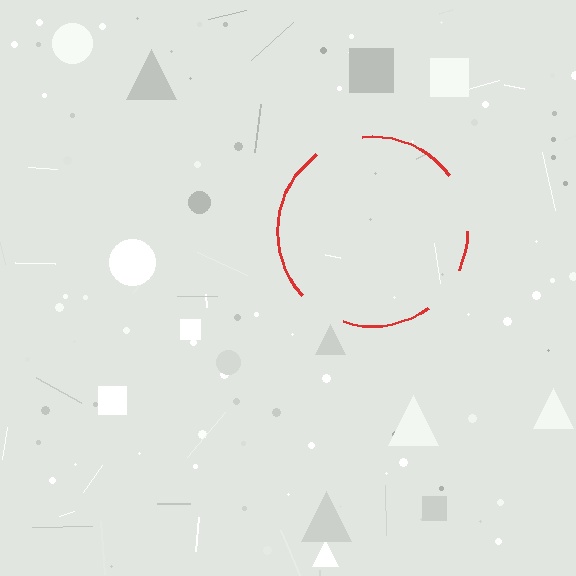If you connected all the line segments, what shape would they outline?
They would outline a circle.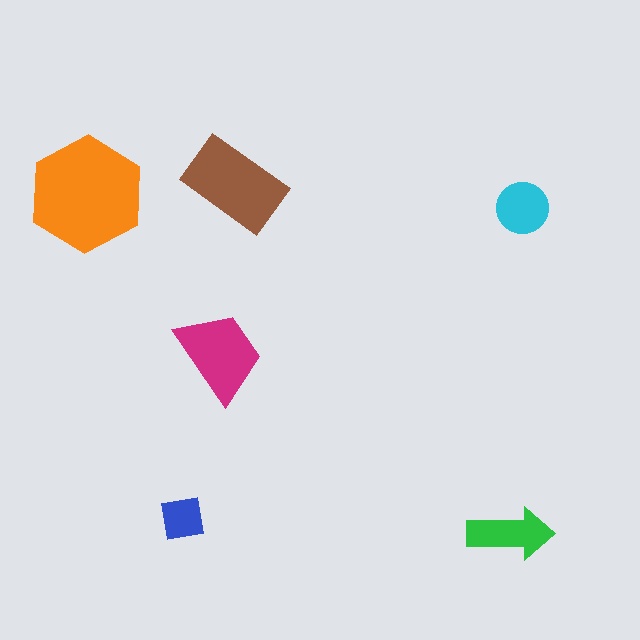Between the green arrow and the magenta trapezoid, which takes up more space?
The magenta trapezoid.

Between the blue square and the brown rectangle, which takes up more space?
The brown rectangle.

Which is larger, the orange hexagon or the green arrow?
The orange hexagon.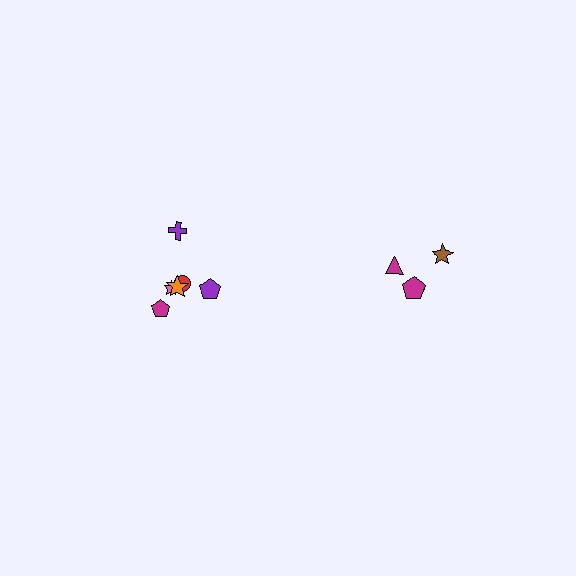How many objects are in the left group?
There are 6 objects.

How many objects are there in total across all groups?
There are 9 objects.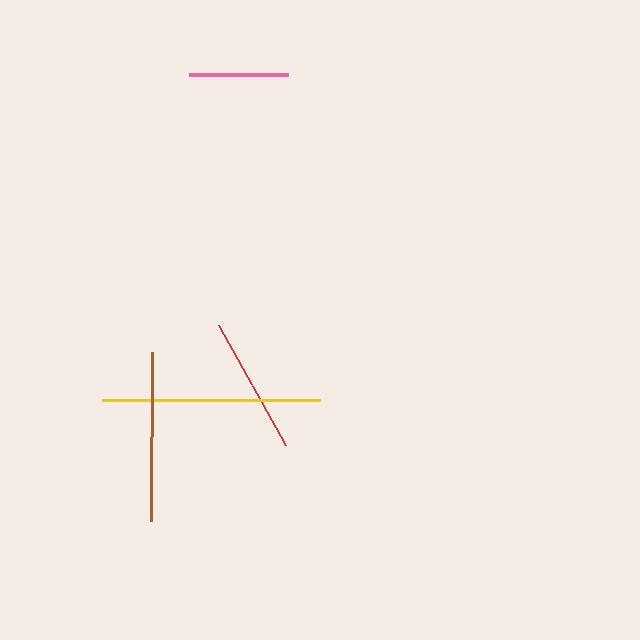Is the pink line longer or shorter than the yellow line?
The yellow line is longer than the pink line.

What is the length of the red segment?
The red segment is approximately 138 pixels long.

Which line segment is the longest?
The yellow line is the longest at approximately 217 pixels.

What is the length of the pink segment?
The pink segment is approximately 99 pixels long.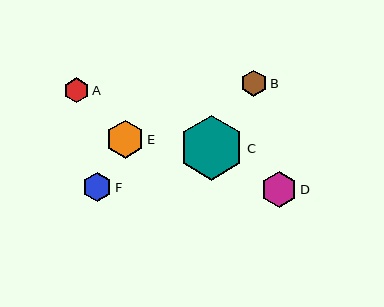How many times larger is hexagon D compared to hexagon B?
Hexagon D is approximately 1.4 times the size of hexagon B.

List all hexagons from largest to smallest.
From largest to smallest: C, E, D, F, B, A.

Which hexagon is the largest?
Hexagon C is the largest with a size of approximately 64 pixels.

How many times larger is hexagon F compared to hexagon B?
Hexagon F is approximately 1.1 times the size of hexagon B.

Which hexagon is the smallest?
Hexagon A is the smallest with a size of approximately 25 pixels.